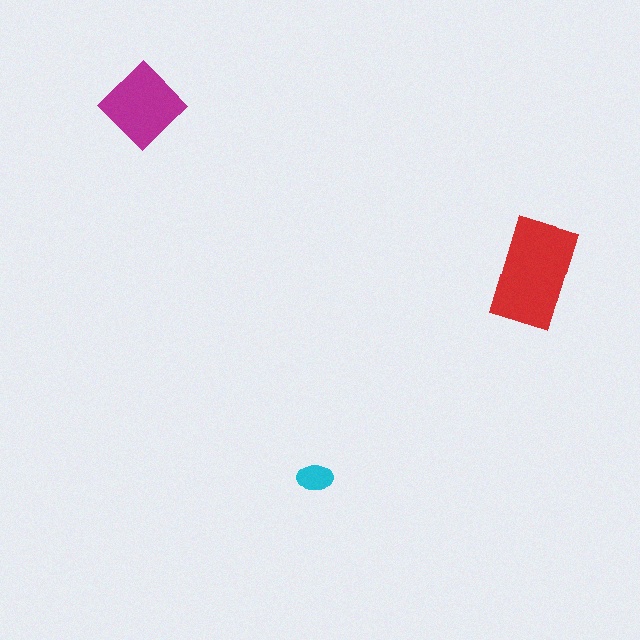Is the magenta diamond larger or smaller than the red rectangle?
Smaller.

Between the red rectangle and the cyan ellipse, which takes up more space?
The red rectangle.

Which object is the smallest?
The cyan ellipse.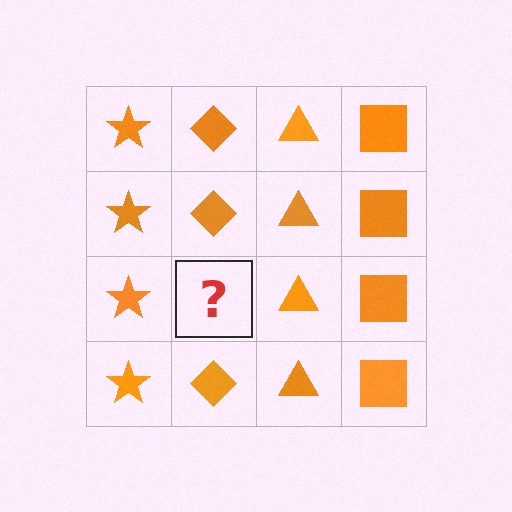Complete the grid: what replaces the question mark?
The question mark should be replaced with an orange diamond.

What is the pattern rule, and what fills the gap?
The rule is that each column has a consistent shape. The gap should be filled with an orange diamond.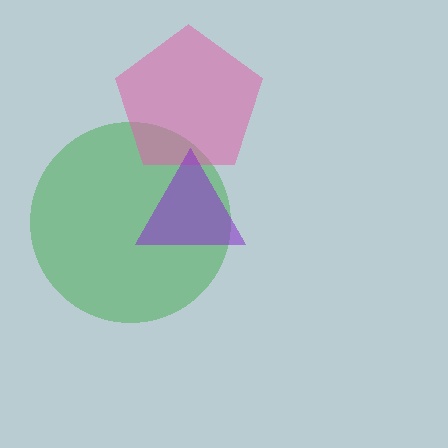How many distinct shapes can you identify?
There are 3 distinct shapes: a green circle, a pink pentagon, a purple triangle.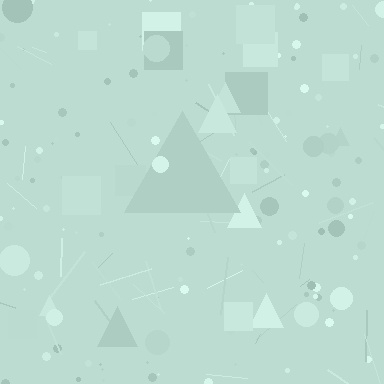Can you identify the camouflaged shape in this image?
The camouflaged shape is a triangle.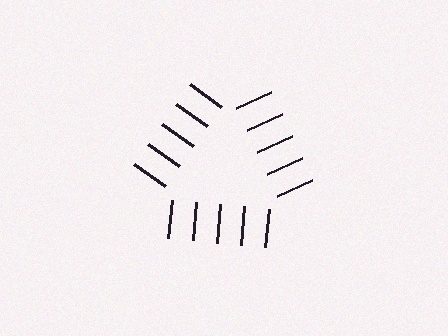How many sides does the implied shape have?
3 sides — the line-ends trace a triangle.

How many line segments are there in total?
15 — 5 along each of the 3 edges.